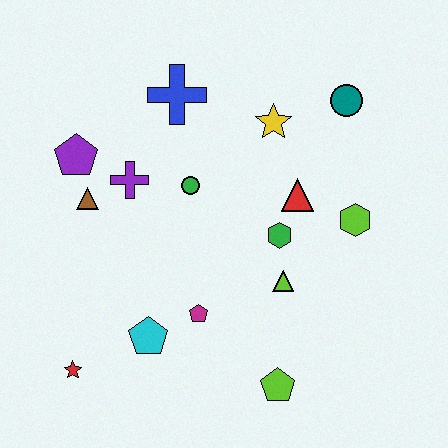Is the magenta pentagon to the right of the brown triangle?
Yes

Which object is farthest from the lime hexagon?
The red star is farthest from the lime hexagon.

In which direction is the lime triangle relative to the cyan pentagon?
The lime triangle is to the right of the cyan pentagon.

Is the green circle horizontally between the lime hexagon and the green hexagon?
No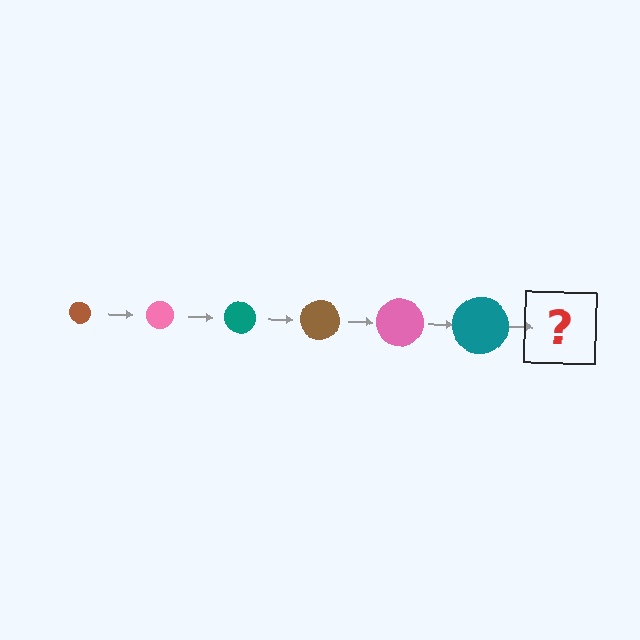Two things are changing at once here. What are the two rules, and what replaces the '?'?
The two rules are that the circle grows larger each step and the color cycles through brown, pink, and teal. The '?' should be a brown circle, larger than the previous one.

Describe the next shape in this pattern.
It should be a brown circle, larger than the previous one.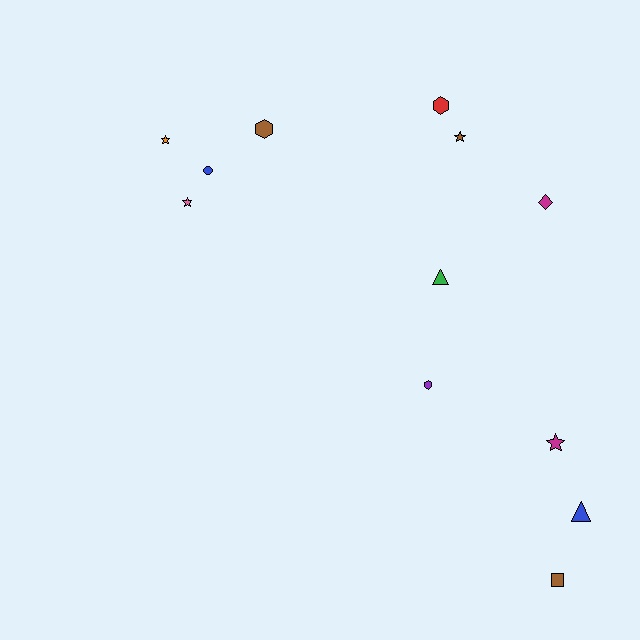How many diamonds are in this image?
There is 1 diamond.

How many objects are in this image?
There are 12 objects.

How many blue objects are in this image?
There are 2 blue objects.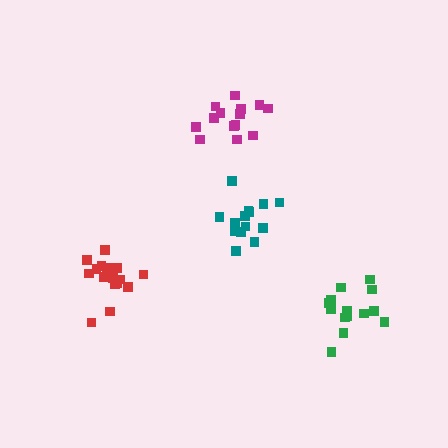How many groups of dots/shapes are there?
There are 4 groups.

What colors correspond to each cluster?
The clusters are colored: red, magenta, teal, green.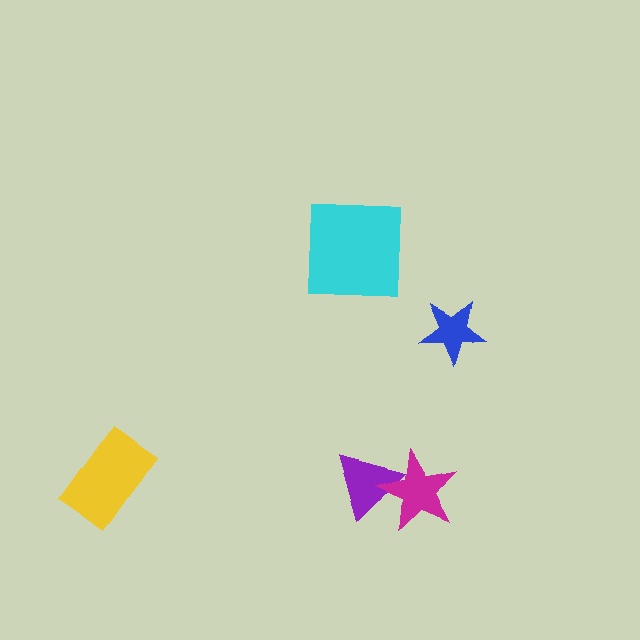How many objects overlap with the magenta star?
1 object overlaps with the magenta star.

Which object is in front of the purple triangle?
The magenta star is in front of the purple triangle.